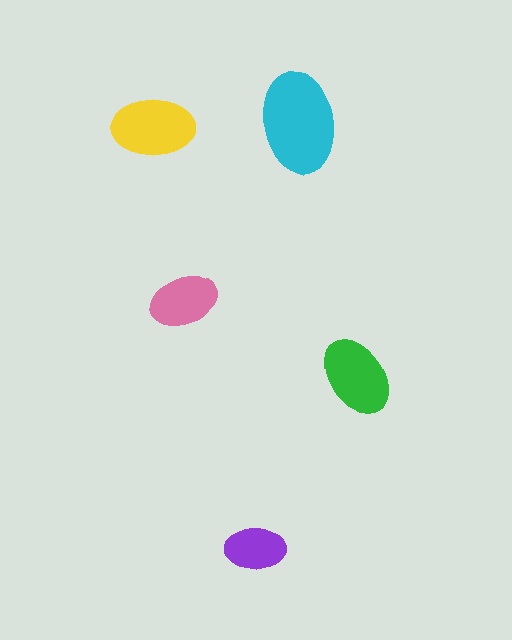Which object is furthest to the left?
The yellow ellipse is leftmost.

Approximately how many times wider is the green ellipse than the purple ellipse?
About 1.5 times wider.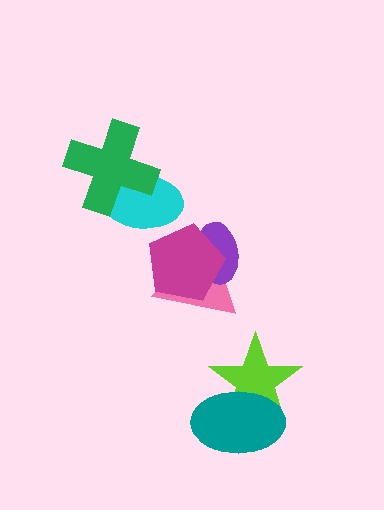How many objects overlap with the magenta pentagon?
2 objects overlap with the magenta pentagon.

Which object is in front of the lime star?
The teal ellipse is in front of the lime star.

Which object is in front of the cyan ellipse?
The green cross is in front of the cyan ellipse.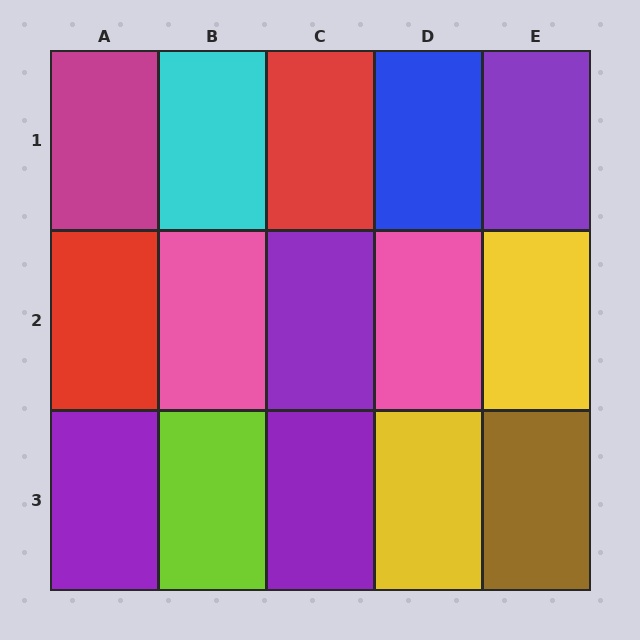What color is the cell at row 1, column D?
Blue.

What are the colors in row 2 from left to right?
Red, pink, purple, pink, yellow.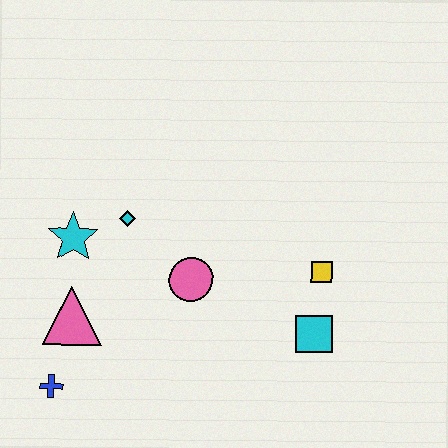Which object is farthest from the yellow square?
The blue cross is farthest from the yellow square.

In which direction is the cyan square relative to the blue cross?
The cyan square is to the right of the blue cross.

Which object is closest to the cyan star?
The cyan diamond is closest to the cyan star.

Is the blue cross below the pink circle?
Yes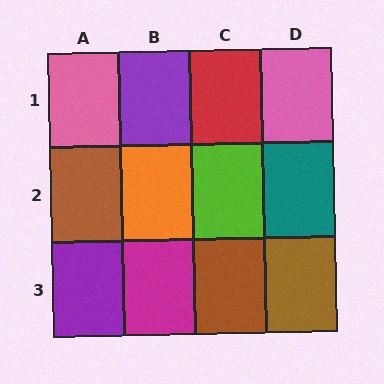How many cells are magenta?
1 cell is magenta.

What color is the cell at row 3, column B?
Magenta.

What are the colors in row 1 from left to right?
Pink, purple, red, pink.